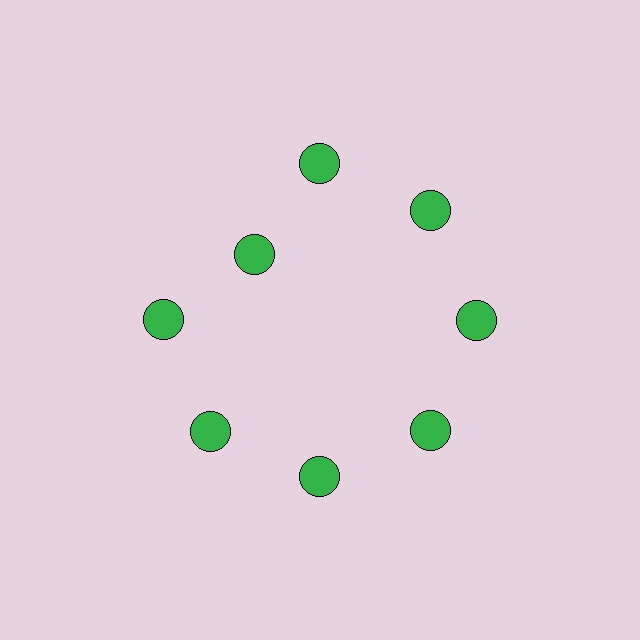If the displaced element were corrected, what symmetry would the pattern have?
It would have 8-fold rotational symmetry — the pattern would map onto itself every 45 degrees.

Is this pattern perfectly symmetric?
No. The 8 green circles are arranged in a ring, but one element near the 10 o'clock position is pulled inward toward the center, breaking the 8-fold rotational symmetry.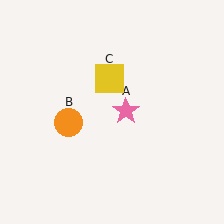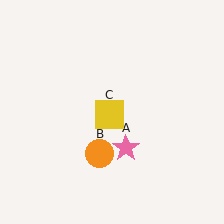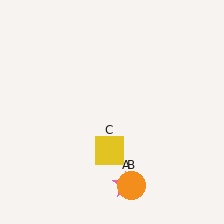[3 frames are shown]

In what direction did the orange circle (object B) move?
The orange circle (object B) moved down and to the right.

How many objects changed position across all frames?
3 objects changed position: pink star (object A), orange circle (object B), yellow square (object C).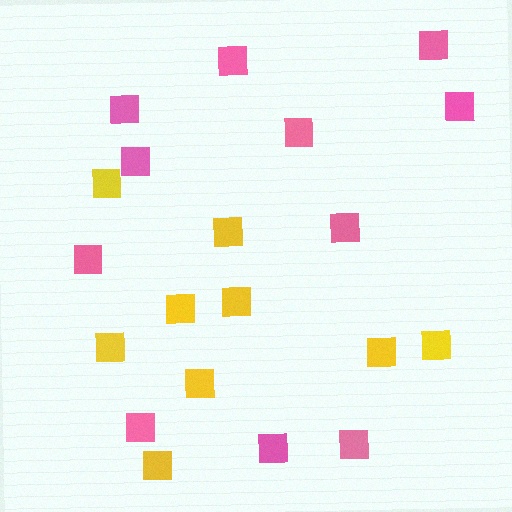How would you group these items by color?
There are 2 groups: one group of yellow squares (9) and one group of pink squares (11).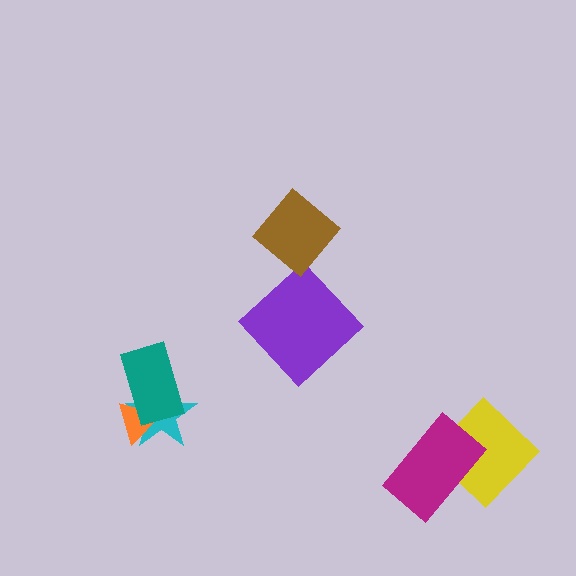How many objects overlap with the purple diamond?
0 objects overlap with the purple diamond.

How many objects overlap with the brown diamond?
0 objects overlap with the brown diamond.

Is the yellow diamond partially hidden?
Yes, it is partially covered by another shape.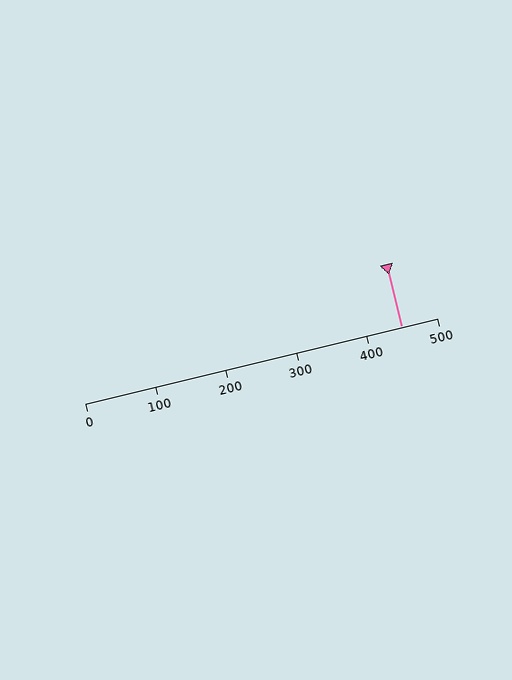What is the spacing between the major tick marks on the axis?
The major ticks are spaced 100 apart.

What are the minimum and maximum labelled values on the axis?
The axis runs from 0 to 500.